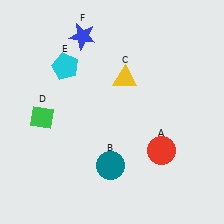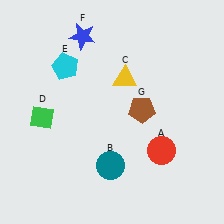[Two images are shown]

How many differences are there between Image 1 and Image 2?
There is 1 difference between the two images.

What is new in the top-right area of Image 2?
A brown pentagon (G) was added in the top-right area of Image 2.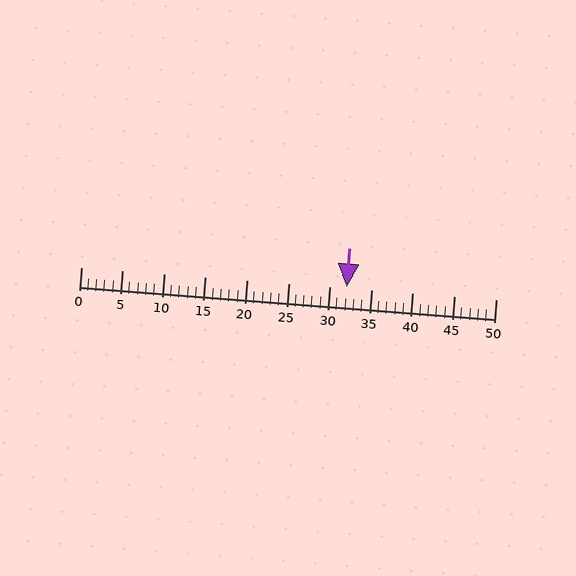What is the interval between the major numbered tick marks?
The major tick marks are spaced 5 units apart.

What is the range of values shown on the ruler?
The ruler shows values from 0 to 50.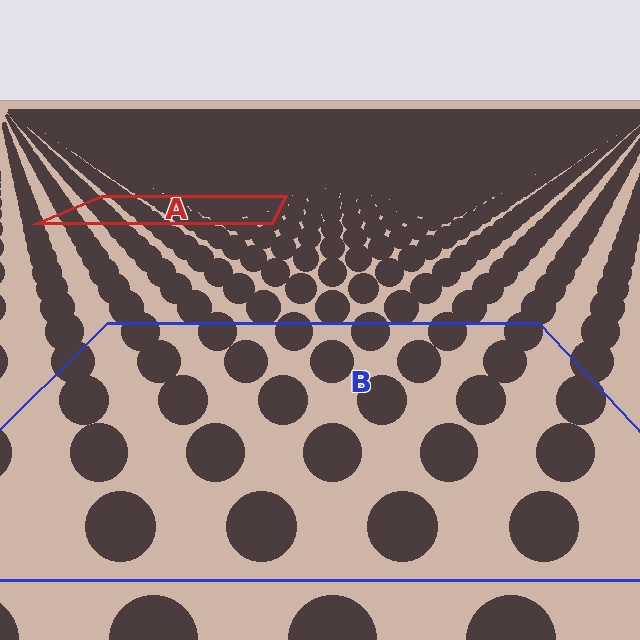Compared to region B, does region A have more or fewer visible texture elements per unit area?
Region A has more texture elements per unit area — they are packed more densely because it is farther away.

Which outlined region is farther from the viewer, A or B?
Region A is farther from the viewer — the texture elements inside it appear smaller and more densely packed.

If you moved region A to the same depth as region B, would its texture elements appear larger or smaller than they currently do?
They would appear larger. At a closer depth, the same texture elements are projected at a bigger on-screen size.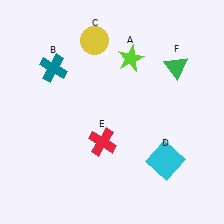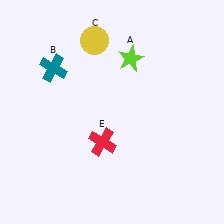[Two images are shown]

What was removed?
The cyan square (D), the green triangle (F) were removed in Image 2.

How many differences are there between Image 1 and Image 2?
There are 2 differences between the two images.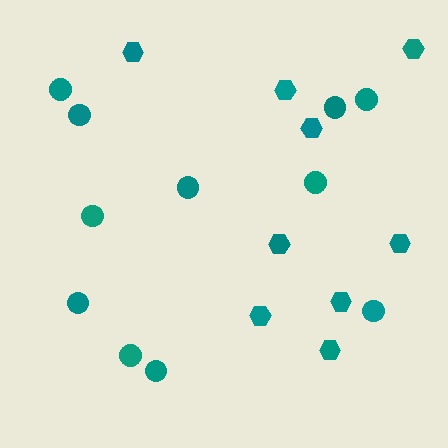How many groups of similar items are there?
There are 2 groups: one group of hexagons (9) and one group of circles (11).